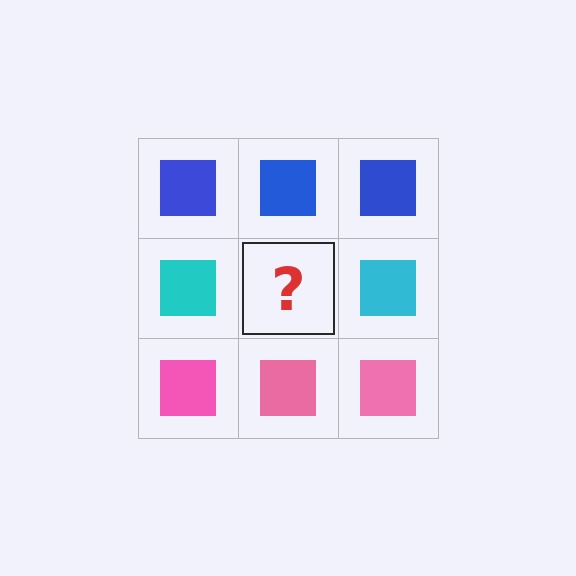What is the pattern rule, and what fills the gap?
The rule is that each row has a consistent color. The gap should be filled with a cyan square.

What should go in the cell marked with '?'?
The missing cell should contain a cyan square.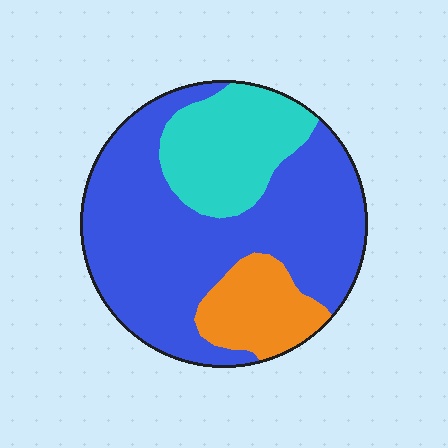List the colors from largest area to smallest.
From largest to smallest: blue, cyan, orange.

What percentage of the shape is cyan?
Cyan takes up about one fifth (1/5) of the shape.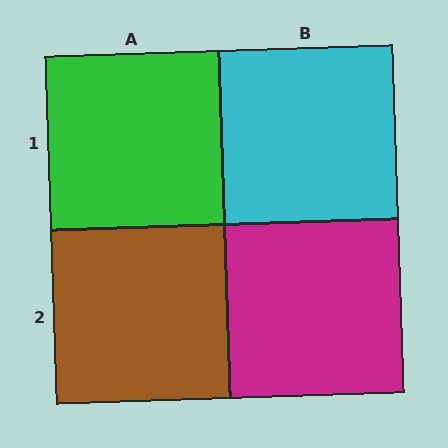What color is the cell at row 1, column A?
Green.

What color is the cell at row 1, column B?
Cyan.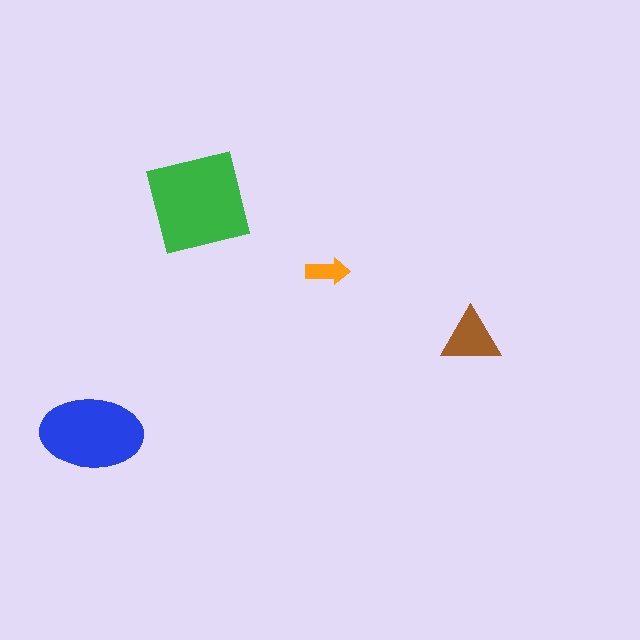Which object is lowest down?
The blue ellipse is bottommost.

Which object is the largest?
The green square.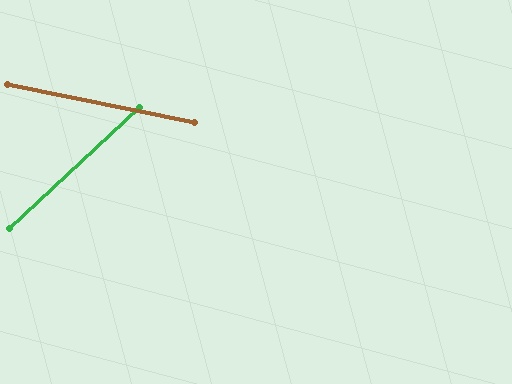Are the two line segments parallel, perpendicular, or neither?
Neither parallel nor perpendicular — they differ by about 54°.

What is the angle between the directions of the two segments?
Approximately 54 degrees.